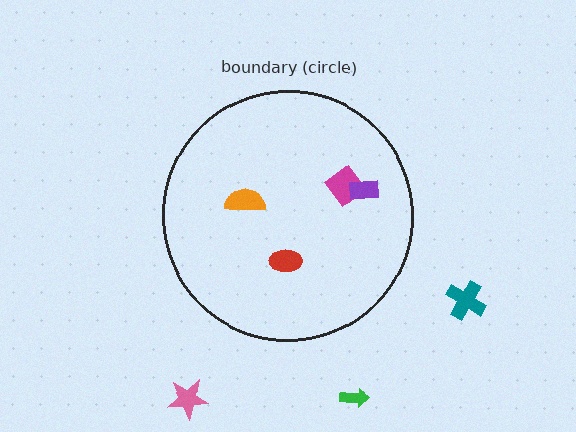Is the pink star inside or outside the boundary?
Outside.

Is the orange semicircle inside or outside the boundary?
Inside.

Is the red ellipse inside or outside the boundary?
Inside.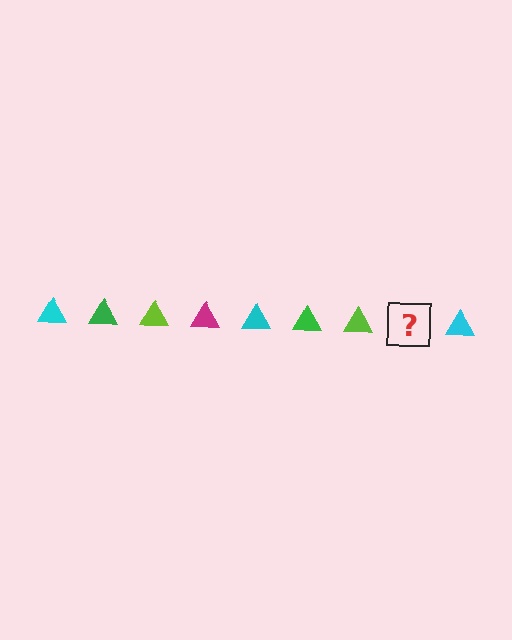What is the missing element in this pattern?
The missing element is a magenta triangle.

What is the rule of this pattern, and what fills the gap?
The rule is that the pattern cycles through cyan, green, lime, magenta triangles. The gap should be filled with a magenta triangle.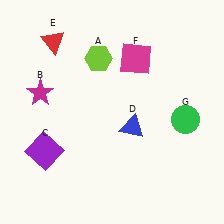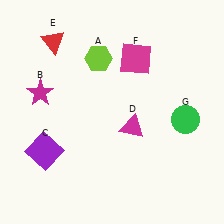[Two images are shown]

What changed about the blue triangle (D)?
In Image 1, D is blue. In Image 2, it changed to magenta.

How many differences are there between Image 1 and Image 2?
There is 1 difference between the two images.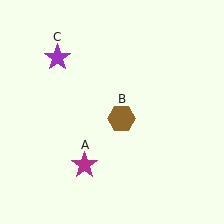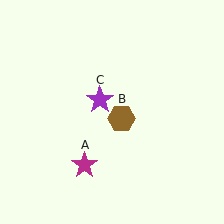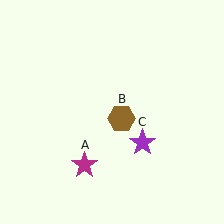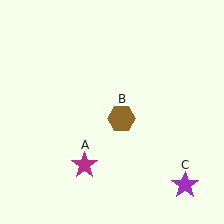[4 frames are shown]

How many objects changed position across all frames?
1 object changed position: purple star (object C).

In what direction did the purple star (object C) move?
The purple star (object C) moved down and to the right.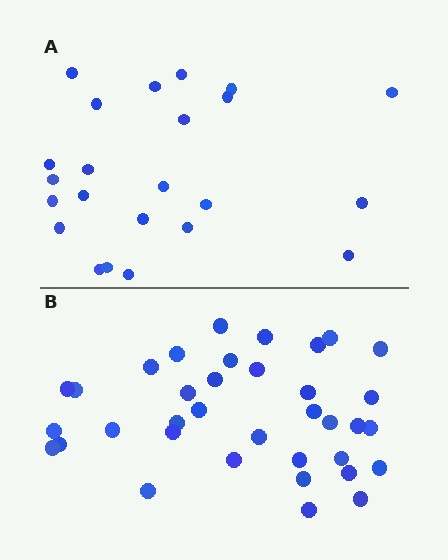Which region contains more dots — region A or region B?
Region B (the bottom region) has more dots.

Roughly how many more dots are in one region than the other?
Region B has approximately 15 more dots than region A.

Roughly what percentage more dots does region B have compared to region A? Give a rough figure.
About 55% more.